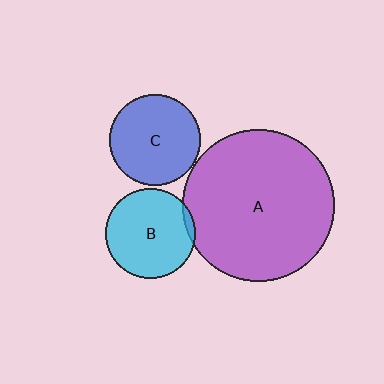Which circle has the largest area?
Circle A (purple).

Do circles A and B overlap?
Yes.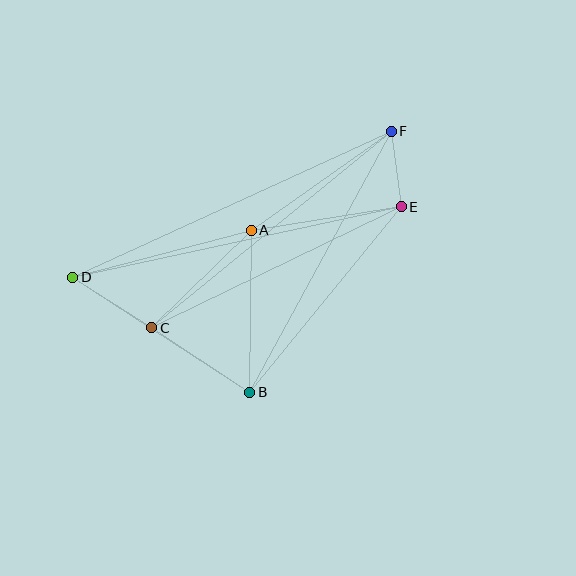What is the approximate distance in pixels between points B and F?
The distance between B and F is approximately 297 pixels.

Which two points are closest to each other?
Points E and F are closest to each other.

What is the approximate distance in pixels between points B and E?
The distance between B and E is approximately 239 pixels.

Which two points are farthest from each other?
Points D and F are farthest from each other.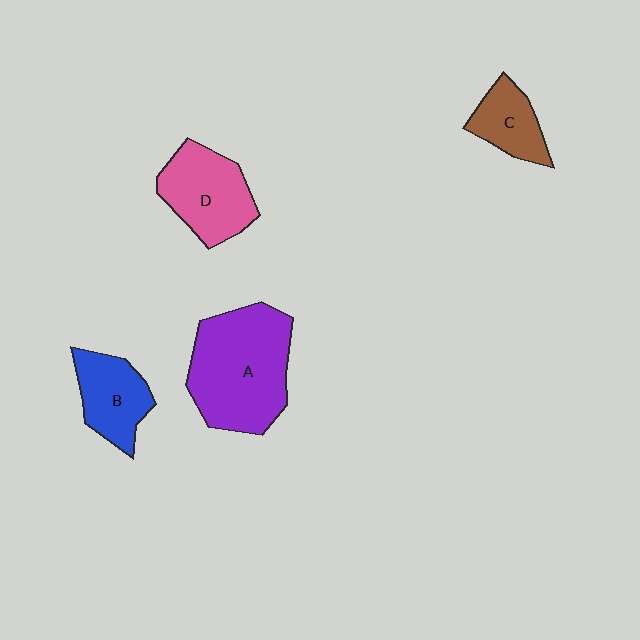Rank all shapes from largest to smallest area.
From largest to smallest: A (purple), D (pink), B (blue), C (brown).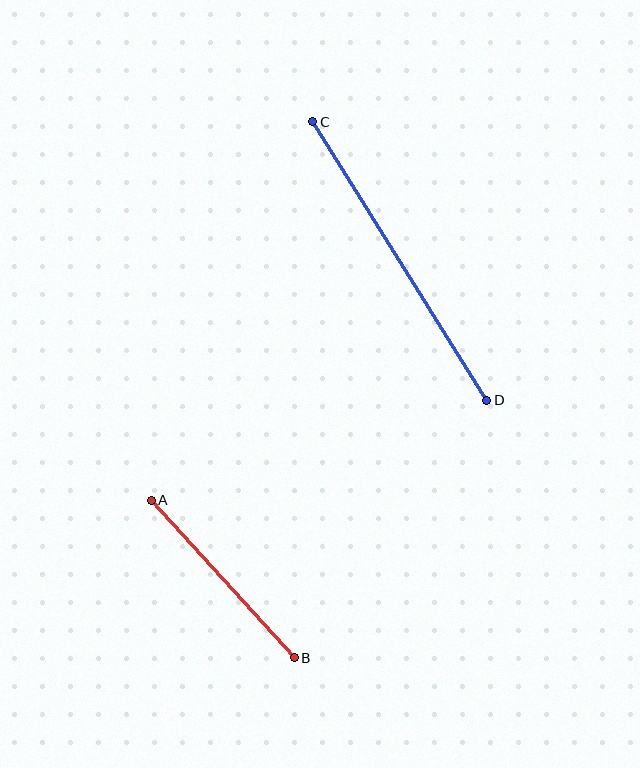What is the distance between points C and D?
The distance is approximately 329 pixels.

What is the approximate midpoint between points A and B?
The midpoint is at approximately (223, 579) pixels.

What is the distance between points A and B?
The distance is approximately 213 pixels.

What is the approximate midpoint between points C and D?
The midpoint is at approximately (400, 261) pixels.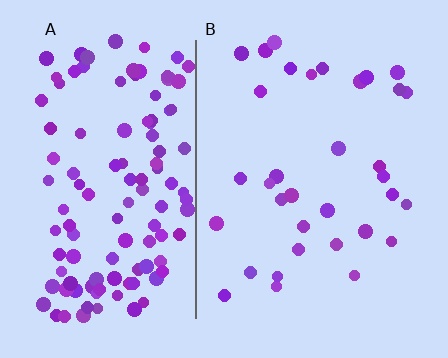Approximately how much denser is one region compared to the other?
Approximately 3.6× — region A over region B.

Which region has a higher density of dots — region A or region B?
A (the left).